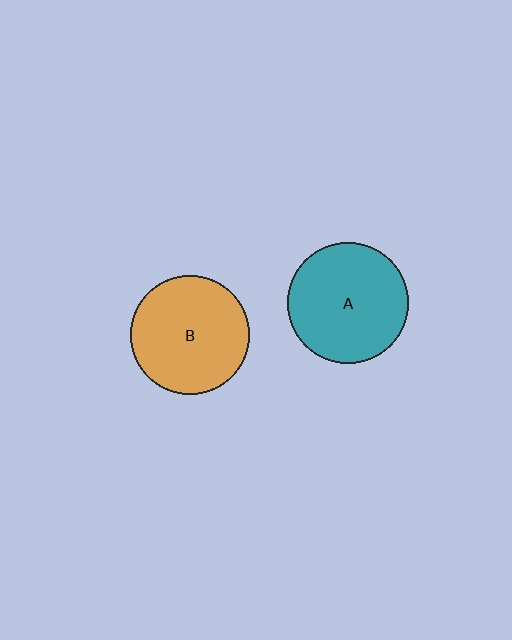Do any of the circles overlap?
No, none of the circles overlap.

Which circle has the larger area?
Circle A (teal).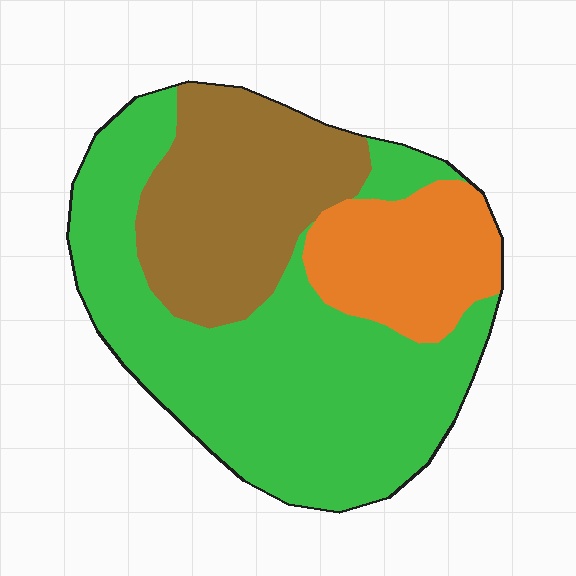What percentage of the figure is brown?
Brown covers around 30% of the figure.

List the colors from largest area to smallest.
From largest to smallest: green, brown, orange.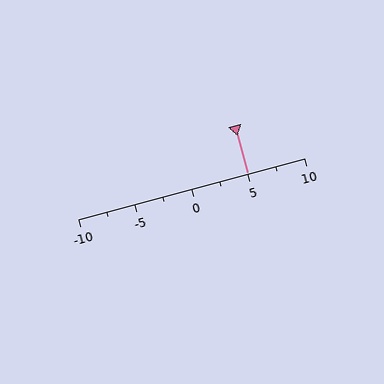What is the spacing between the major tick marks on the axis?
The major ticks are spaced 5 apart.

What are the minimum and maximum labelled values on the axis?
The axis runs from -10 to 10.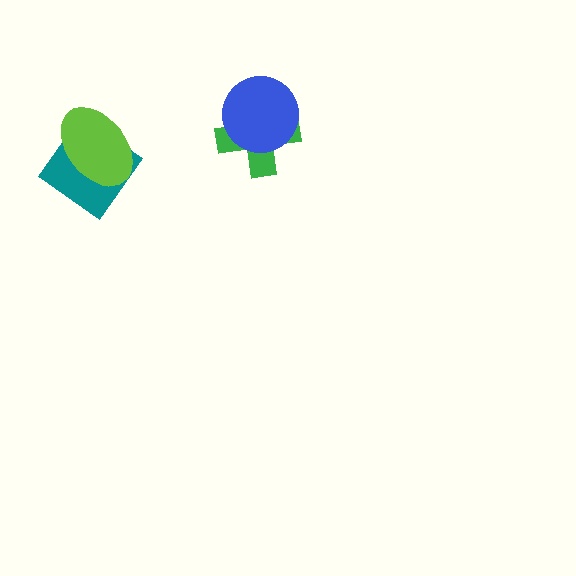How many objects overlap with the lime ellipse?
1 object overlaps with the lime ellipse.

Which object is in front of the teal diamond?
The lime ellipse is in front of the teal diamond.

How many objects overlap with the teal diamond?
1 object overlaps with the teal diamond.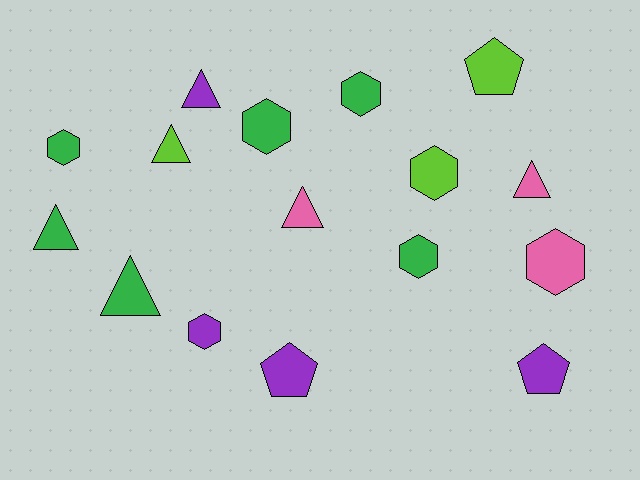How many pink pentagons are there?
There are no pink pentagons.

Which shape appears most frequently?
Hexagon, with 7 objects.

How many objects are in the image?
There are 16 objects.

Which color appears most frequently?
Green, with 6 objects.